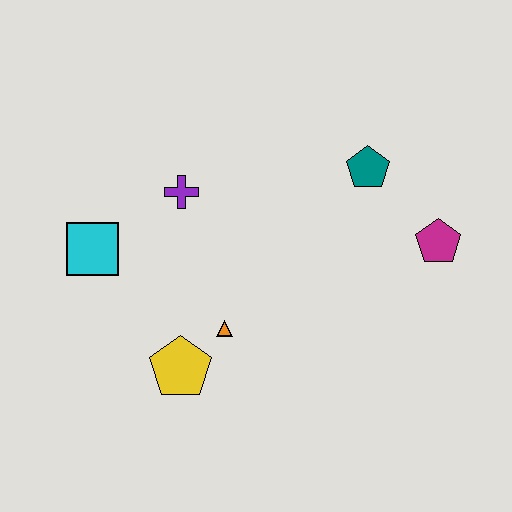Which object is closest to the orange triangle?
The yellow pentagon is closest to the orange triangle.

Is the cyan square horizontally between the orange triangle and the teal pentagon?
No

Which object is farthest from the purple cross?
The magenta pentagon is farthest from the purple cross.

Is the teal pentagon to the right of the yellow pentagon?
Yes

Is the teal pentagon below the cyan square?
No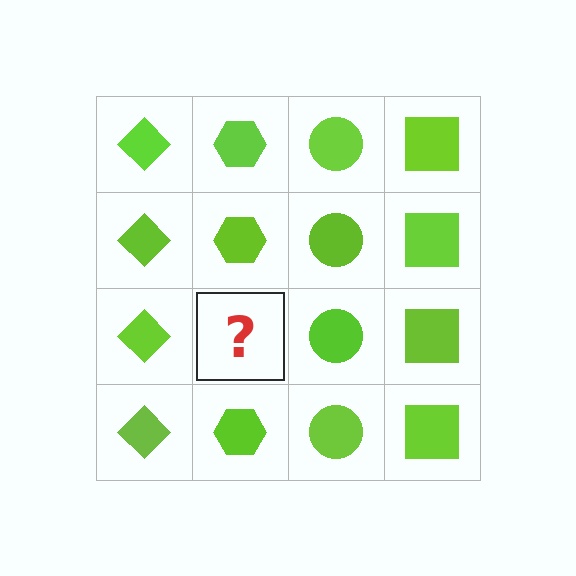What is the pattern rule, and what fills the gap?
The rule is that each column has a consistent shape. The gap should be filled with a lime hexagon.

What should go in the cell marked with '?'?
The missing cell should contain a lime hexagon.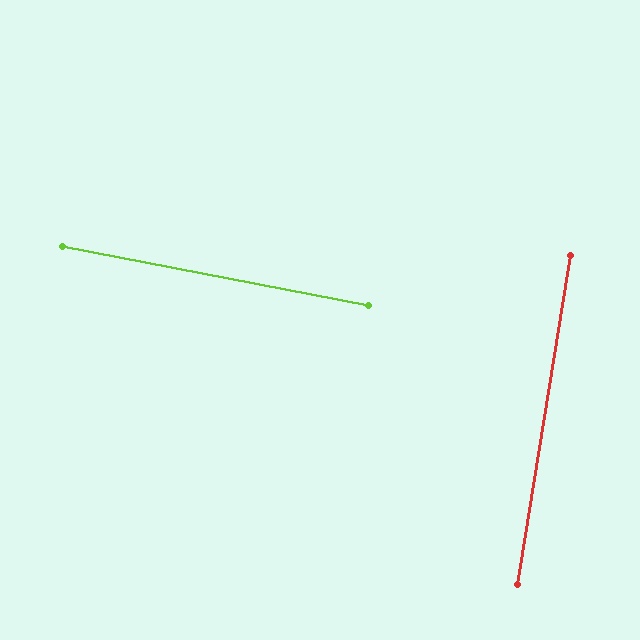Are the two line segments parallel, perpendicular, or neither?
Perpendicular — they meet at approximately 88°.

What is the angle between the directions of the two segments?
Approximately 88 degrees.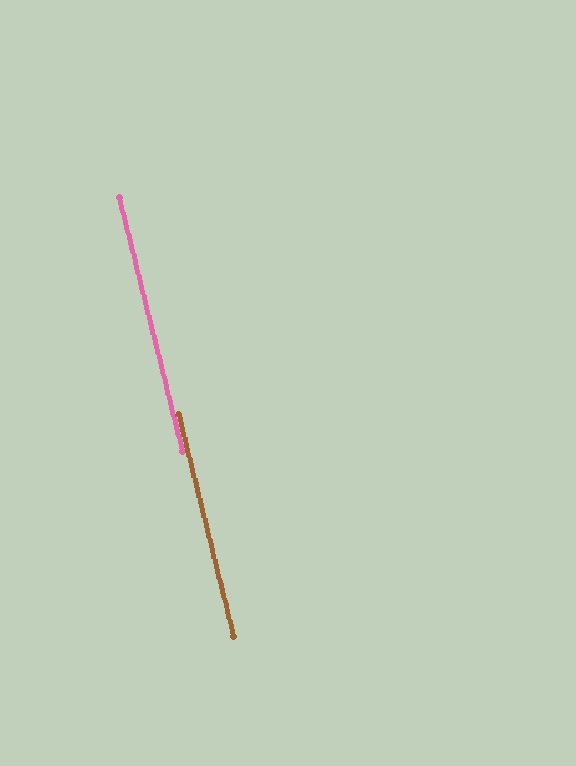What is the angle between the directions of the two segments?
Approximately 0 degrees.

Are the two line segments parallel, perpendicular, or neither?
Parallel — their directions differ by only 0.0°.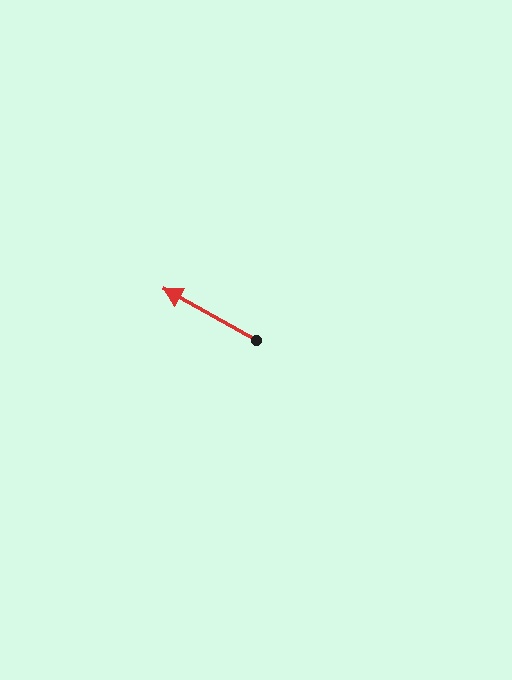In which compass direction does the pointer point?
Northwest.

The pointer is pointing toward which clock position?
Roughly 10 o'clock.